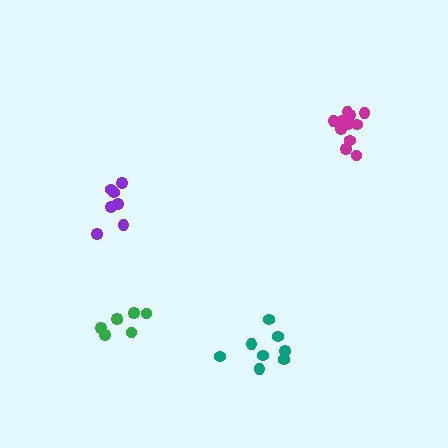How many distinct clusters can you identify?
There are 4 distinct clusters.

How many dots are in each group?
Group 1: 6 dots, Group 2: 7 dots, Group 3: 8 dots, Group 4: 11 dots (32 total).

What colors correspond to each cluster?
The clusters are colored: green, purple, teal, magenta.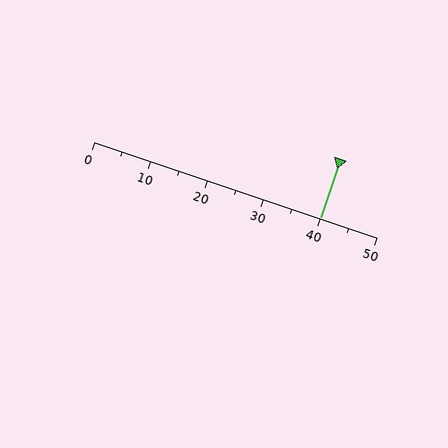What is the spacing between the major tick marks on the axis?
The major ticks are spaced 10 apart.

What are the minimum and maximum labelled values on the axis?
The axis runs from 0 to 50.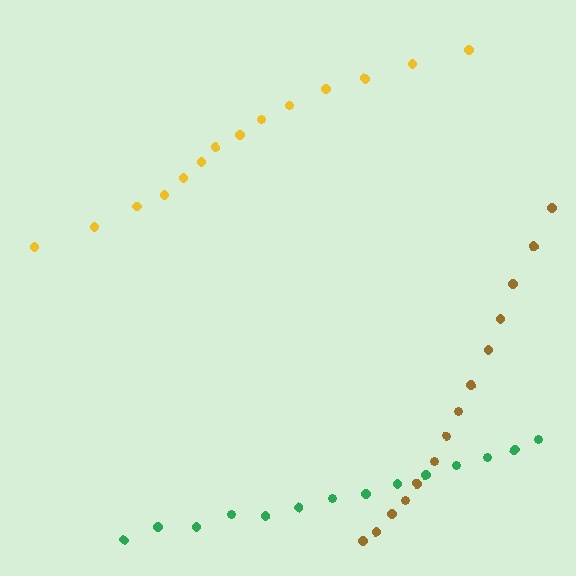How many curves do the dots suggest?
There are 3 distinct paths.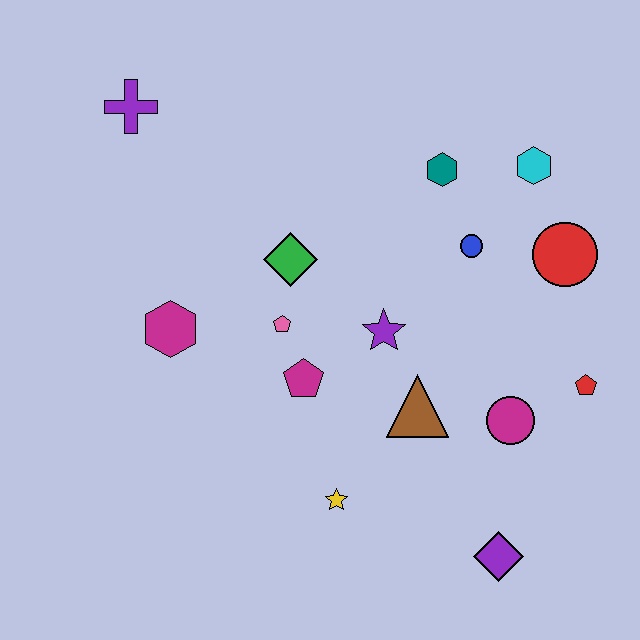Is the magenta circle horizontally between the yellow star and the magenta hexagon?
No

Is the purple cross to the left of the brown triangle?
Yes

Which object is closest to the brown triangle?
The purple star is closest to the brown triangle.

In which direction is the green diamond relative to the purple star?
The green diamond is to the left of the purple star.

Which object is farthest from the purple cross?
The purple diamond is farthest from the purple cross.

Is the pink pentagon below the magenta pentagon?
No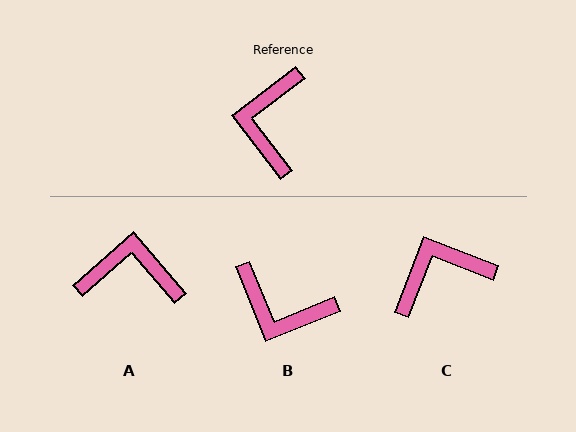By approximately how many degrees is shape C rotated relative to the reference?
Approximately 58 degrees clockwise.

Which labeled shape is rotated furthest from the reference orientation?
A, about 86 degrees away.